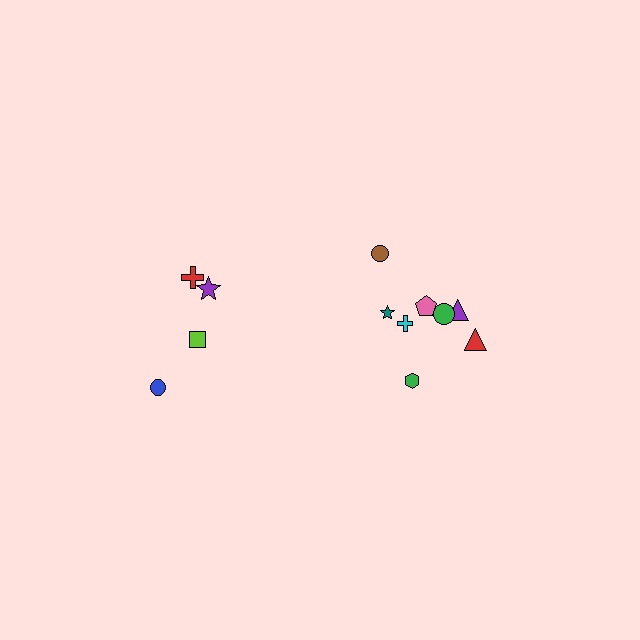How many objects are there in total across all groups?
There are 12 objects.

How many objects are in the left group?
There are 4 objects.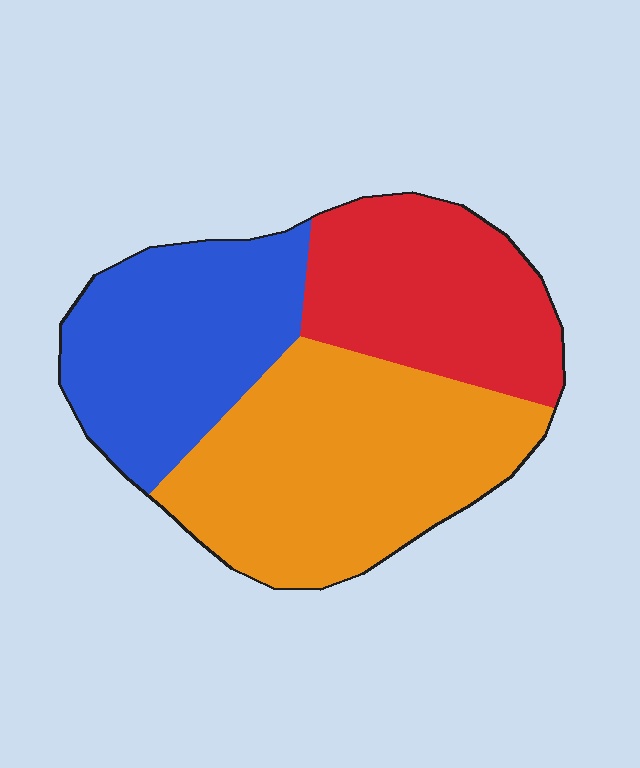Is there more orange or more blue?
Orange.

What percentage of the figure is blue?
Blue covers about 30% of the figure.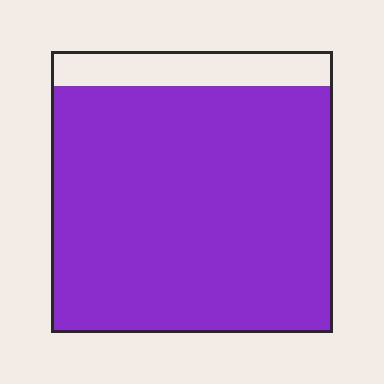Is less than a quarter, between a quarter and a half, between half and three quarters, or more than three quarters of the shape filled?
More than three quarters.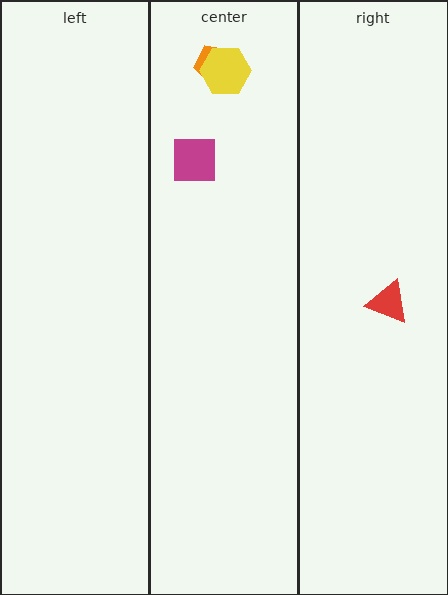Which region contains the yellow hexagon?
The center region.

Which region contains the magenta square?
The center region.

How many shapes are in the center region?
3.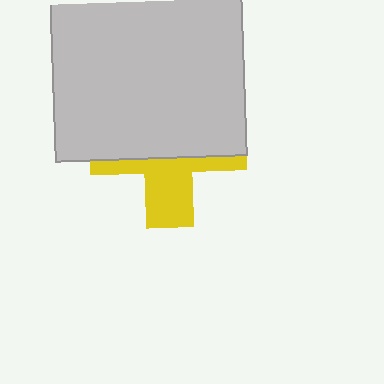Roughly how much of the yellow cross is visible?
A small part of it is visible (roughly 38%).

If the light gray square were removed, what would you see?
You would see the complete yellow cross.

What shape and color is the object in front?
The object in front is a light gray square.